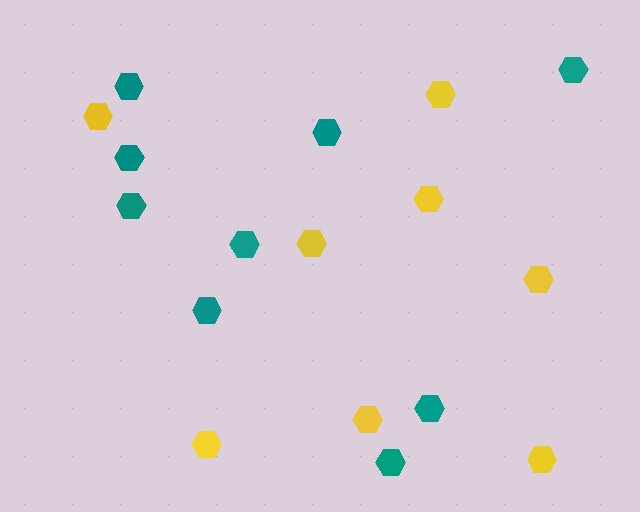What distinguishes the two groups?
There are 2 groups: one group of teal hexagons (9) and one group of yellow hexagons (8).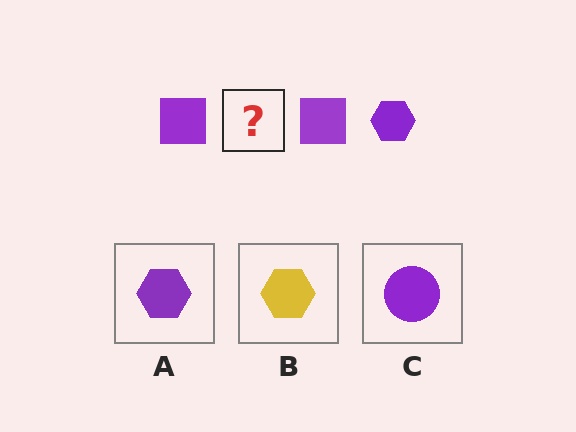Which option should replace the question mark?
Option A.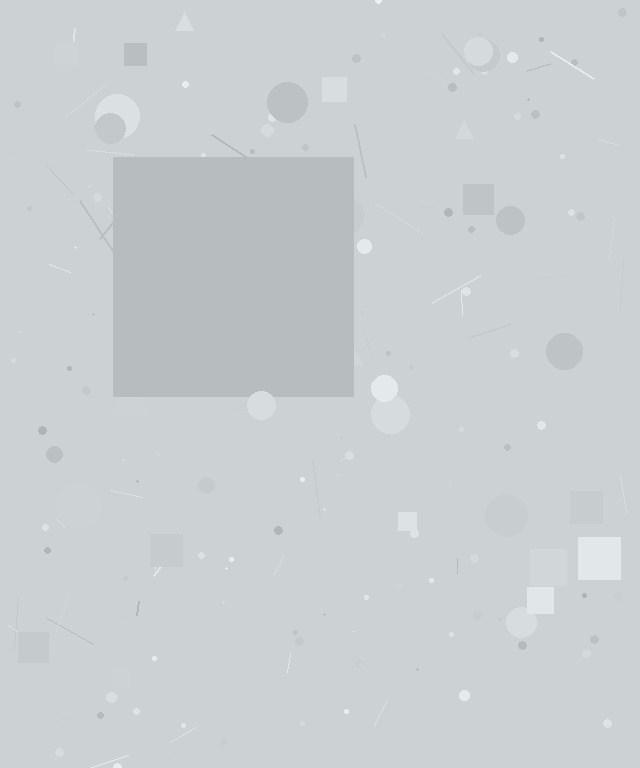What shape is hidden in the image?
A square is hidden in the image.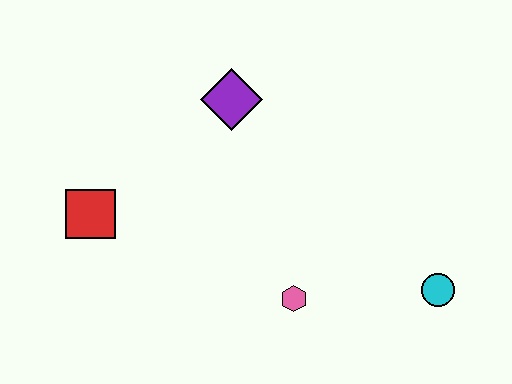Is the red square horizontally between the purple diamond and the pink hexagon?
No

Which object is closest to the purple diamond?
The red square is closest to the purple diamond.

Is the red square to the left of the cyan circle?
Yes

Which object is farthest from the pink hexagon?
The red square is farthest from the pink hexagon.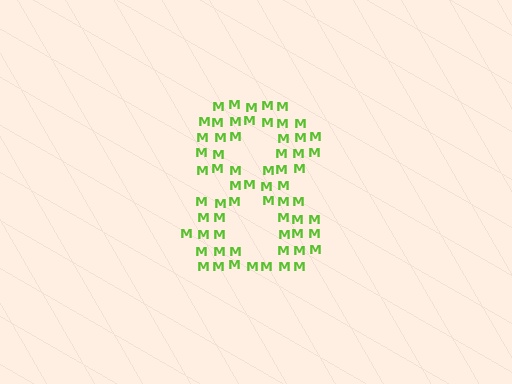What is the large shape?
The large shape is the digit 8.